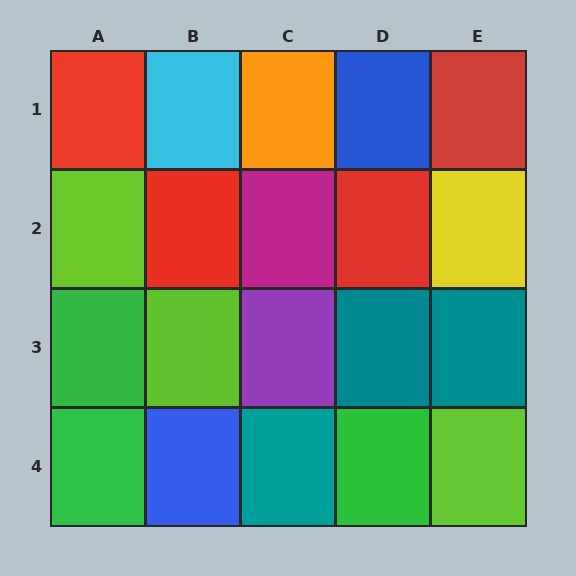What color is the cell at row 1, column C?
Orange.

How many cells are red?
4 cells are red.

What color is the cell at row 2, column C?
Magenta.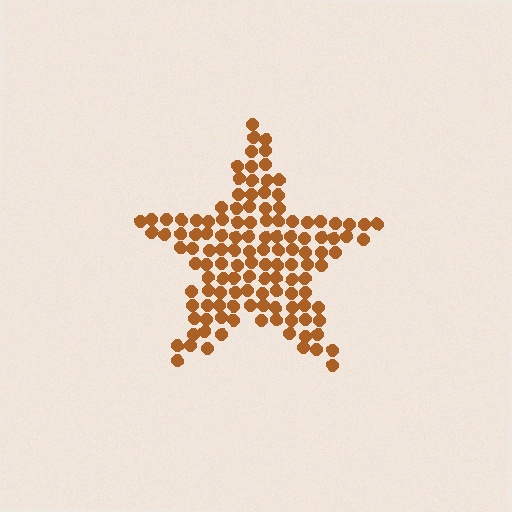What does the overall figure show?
The overall figure shows a star.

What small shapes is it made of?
It is made of small circles.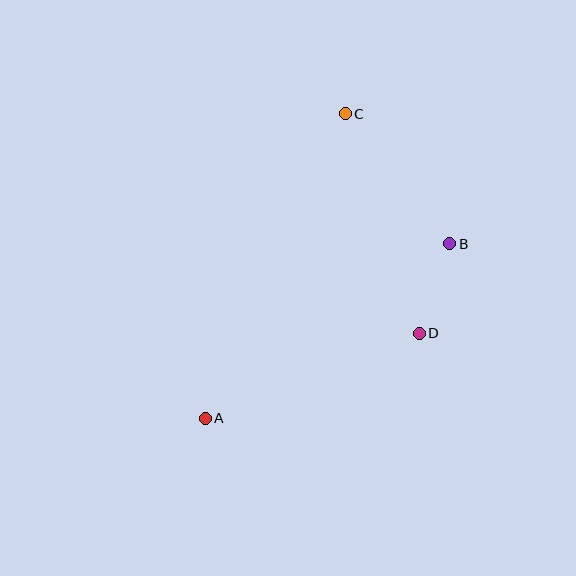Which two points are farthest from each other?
Points A and C are farthest from each other.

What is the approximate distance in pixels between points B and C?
The distance between B and C is approximately 167 pixels.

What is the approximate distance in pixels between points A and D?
The distance between A and D is approximately 230 pixels.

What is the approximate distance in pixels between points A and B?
The distance between A and B is approximately 300 pixels.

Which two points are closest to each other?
Points B and D are closest to each other.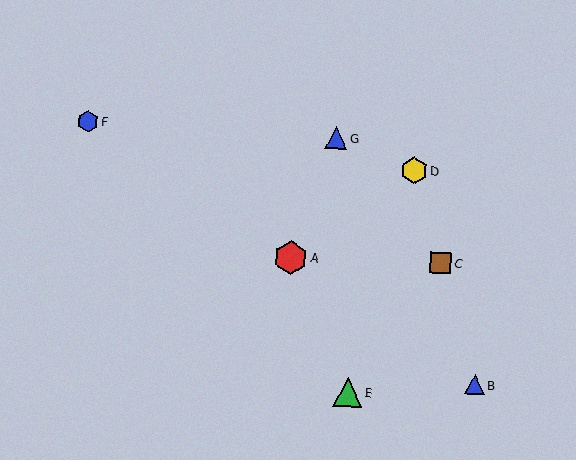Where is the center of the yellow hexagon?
The center of the yellow hexagon is at (414, 170).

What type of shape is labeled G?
Shape G is a blue triangle.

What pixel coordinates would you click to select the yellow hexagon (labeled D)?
Click at (414, 170) to select the yellow hexagon D.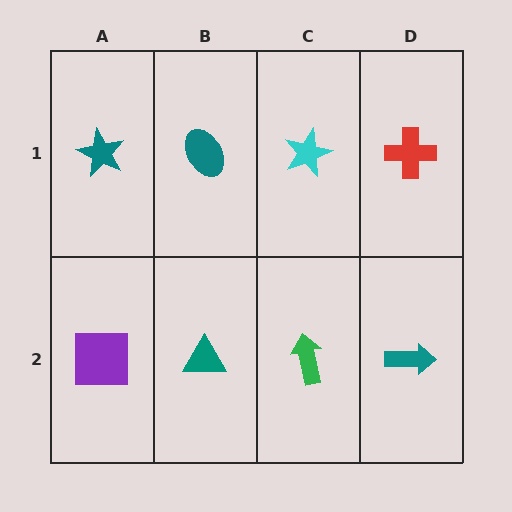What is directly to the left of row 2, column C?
A teal triangle.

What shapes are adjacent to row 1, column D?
A teal arrow (row 2, column D), a cyan star (row 1, column C).